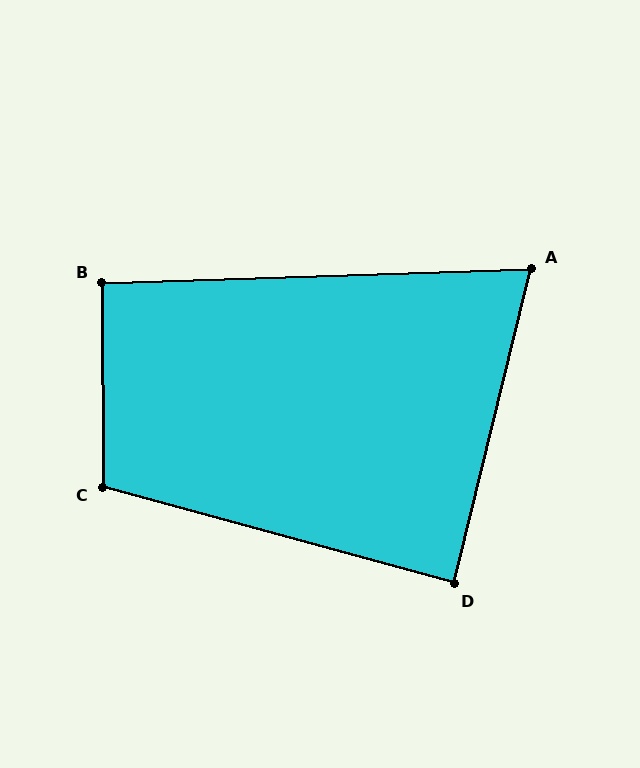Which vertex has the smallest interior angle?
A, at approximately 75 degrees.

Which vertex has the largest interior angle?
C, at approximately 105 degrees.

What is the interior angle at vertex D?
Approximately 88 degrees (approximately right).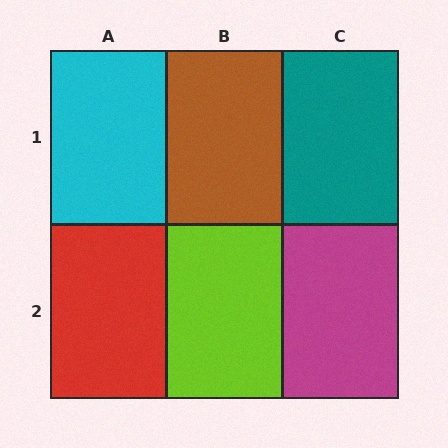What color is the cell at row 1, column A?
Cyan.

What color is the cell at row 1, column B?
Brown.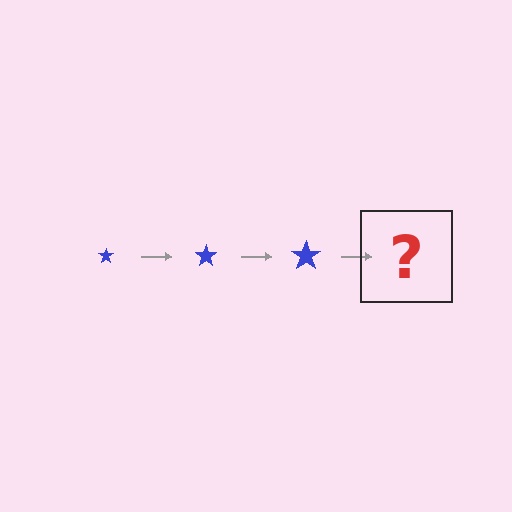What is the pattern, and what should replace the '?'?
The pattern is that the star gets progressively larger each step. The '?' should be a blue star, larger than the previous one.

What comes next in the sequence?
The next element should be a blue star, larger than the previous one.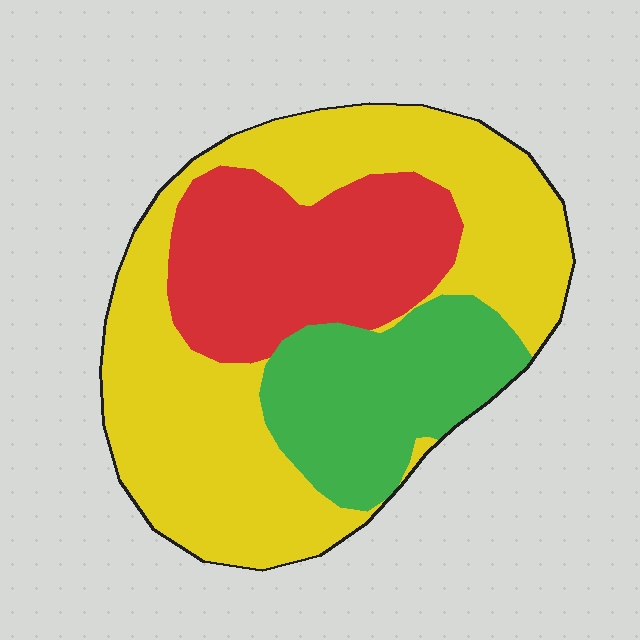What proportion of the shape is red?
Red covers 27% of the shape.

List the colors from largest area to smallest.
From largest to smallest: yellow, red, green.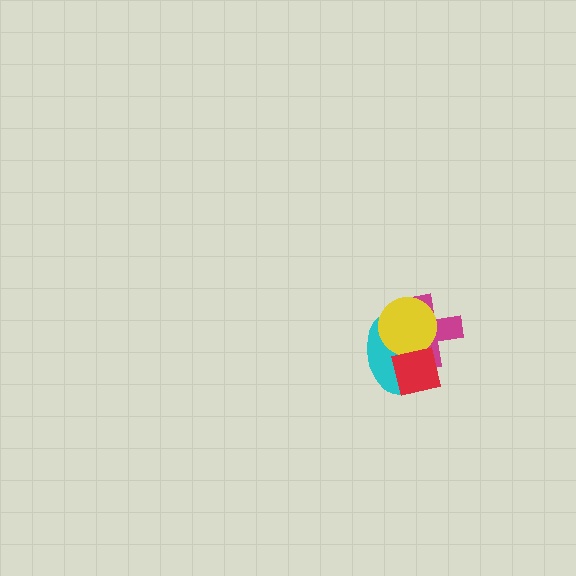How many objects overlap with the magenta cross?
3 objects overlap with the magenta cross.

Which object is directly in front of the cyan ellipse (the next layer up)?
The magenta cross is directly in front of the cyan ellipse.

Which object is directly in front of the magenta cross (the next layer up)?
The yellow circle is directly in front of the magenta cross.